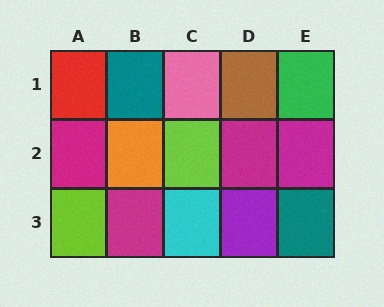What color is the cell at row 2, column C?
Lime.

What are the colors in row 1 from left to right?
Red, teal, pink, brown, green.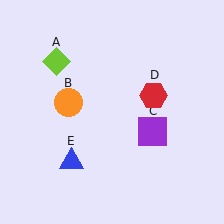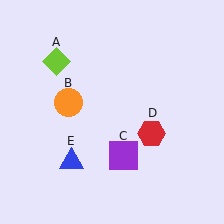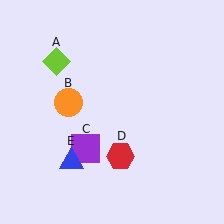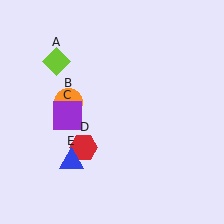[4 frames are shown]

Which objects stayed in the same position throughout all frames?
Lime diamond (object A) and orange circle (object B) and blue triangle (object E) remained stationary.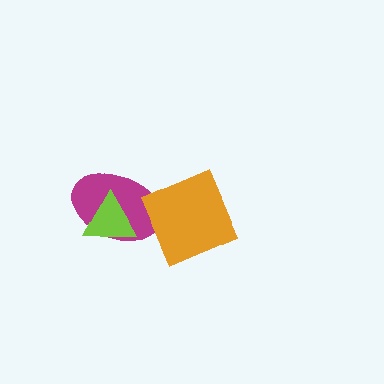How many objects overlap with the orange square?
1 object overlaps with the orange square.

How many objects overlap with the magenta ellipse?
2 objects overlap with the magenta ellipse.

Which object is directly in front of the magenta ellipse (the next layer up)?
The orange square is directly in front of the magenta ellipse.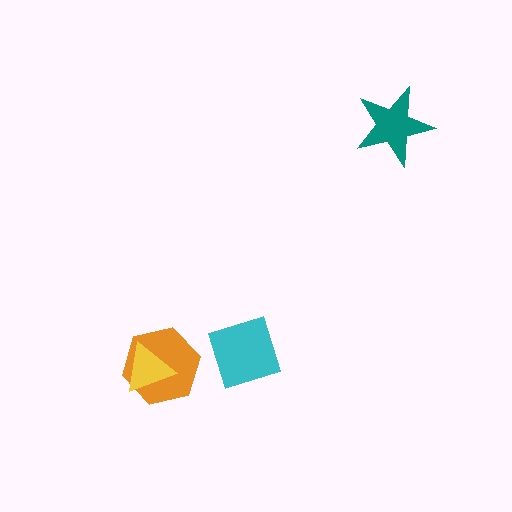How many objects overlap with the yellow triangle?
1 object overlaps with the yellow triangle.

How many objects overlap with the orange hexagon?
1 object overlaps with the orange hexagon.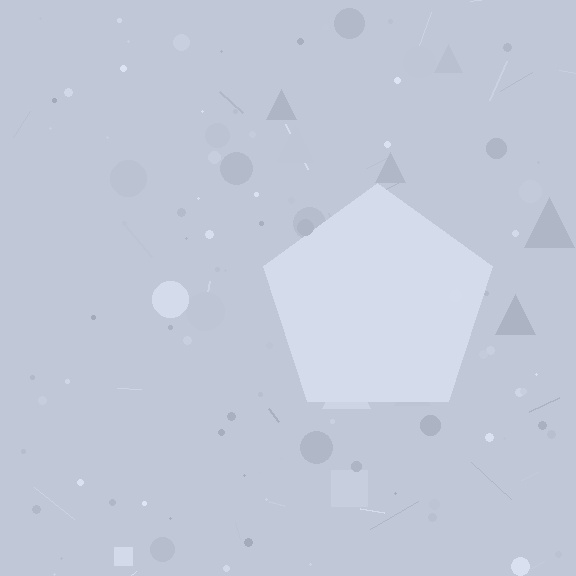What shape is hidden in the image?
A pentagon is hidden in the image.